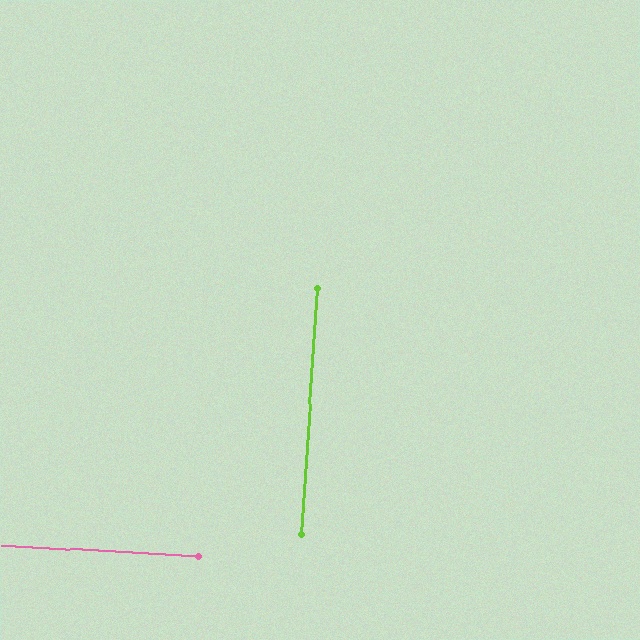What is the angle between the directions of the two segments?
Approximately 89 degrees.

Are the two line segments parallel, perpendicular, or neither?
Perpendicular — they meet at approximately 89°.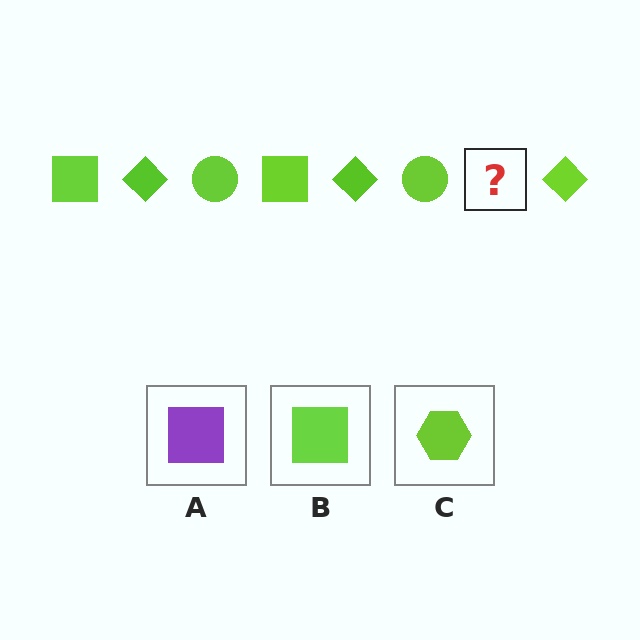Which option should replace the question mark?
Option B.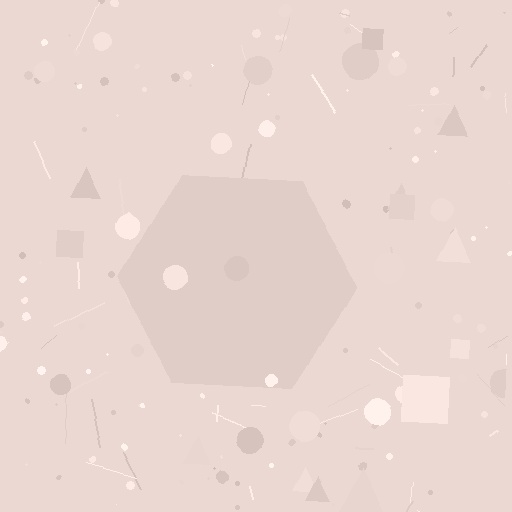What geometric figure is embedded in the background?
A hexagon is embedded in the background.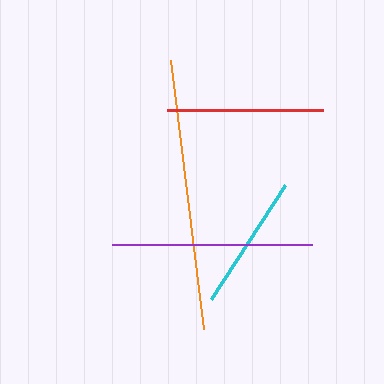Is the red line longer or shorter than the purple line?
The purple line is longer than the red line.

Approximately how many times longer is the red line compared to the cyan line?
The red line is approximately 1.2 times the length of the cyan line.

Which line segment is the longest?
The orange line is the longest at approximately 271 pixels.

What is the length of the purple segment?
The purple segment is approximately 200 pixels long.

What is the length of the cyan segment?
The cyan segment is approximately 136 pixels long.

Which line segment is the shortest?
The cyan line is the shortest at approximately 136 pixels.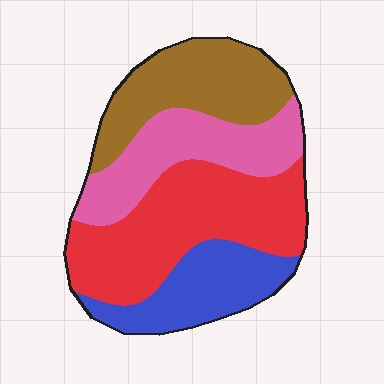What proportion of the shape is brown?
Brown covers about 25% of the shape.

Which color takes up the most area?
Red, at roughly 35%.